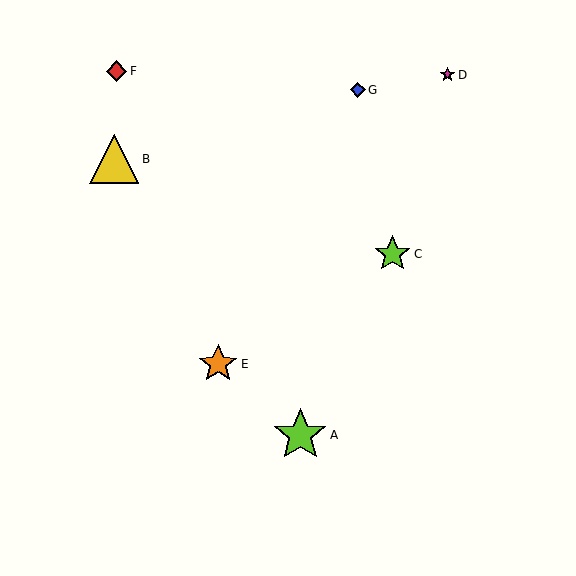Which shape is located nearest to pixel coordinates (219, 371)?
The orange star (labeled E) at (218, 364) is nearest to that location.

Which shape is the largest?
The lime star (labeled A) is the largest.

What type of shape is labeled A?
Shape A is a lime star.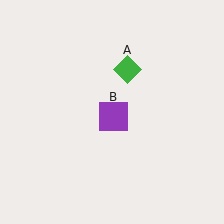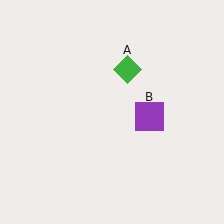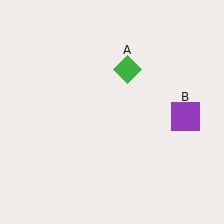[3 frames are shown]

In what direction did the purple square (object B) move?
The purple square (object B) moved right.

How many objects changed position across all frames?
1 object changed position: purple square (object B).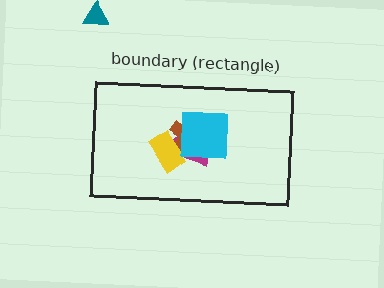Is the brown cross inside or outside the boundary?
Inside.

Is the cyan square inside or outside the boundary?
Inside.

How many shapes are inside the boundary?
4 inside, 1 outside.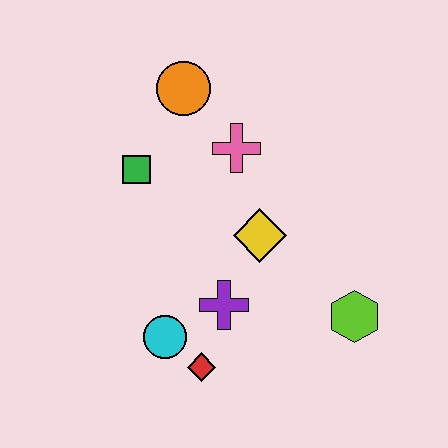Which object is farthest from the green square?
The lime hexagon is farthest from the green square.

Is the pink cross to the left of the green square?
No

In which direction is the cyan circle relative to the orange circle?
The cyan circle is below the orange circle.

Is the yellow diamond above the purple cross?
Yes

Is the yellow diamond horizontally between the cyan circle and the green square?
No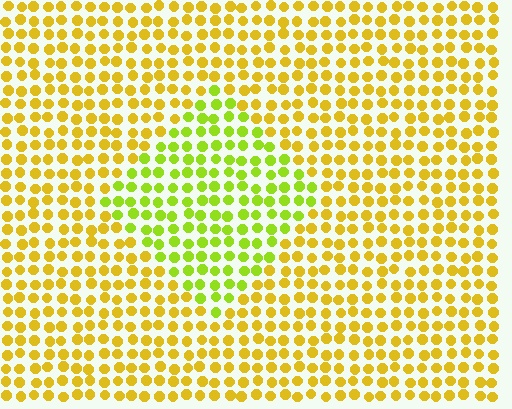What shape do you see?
I see a diamond.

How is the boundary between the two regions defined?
The boundary is defined purely by a slight shift in hue (about 35 degrees). Spacing, size, and orientation are identical on both sides.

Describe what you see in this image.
The image is filled with small yellow elements in a uniform arrangement. A diamond-shaped region is visible where the elements are tinted to a slightly different hue, forming a subtle color boundary.